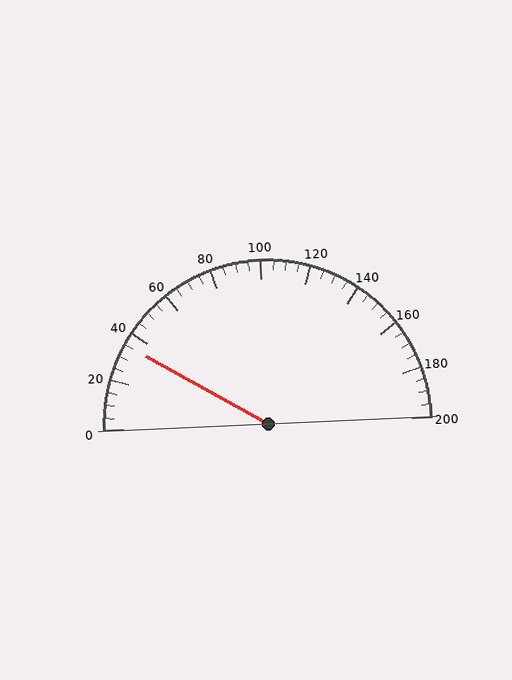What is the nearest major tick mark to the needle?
The nearest major tick mark is 40.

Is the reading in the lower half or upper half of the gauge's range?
The reading is in the lower half of the range (0 to 200).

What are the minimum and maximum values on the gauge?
The gauge ranges from 0 to 200.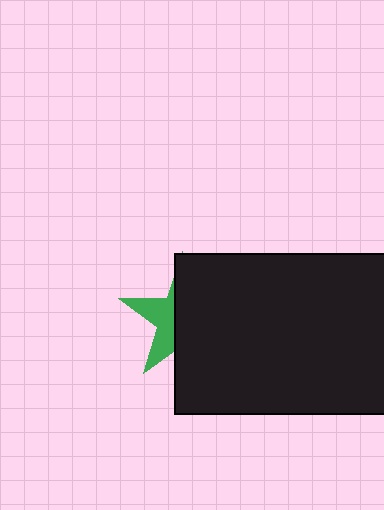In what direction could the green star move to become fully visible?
The green star could move left. That would shift it out from behind the black rectangle entirely.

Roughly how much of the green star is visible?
A small part of it is visible (roughly 35%).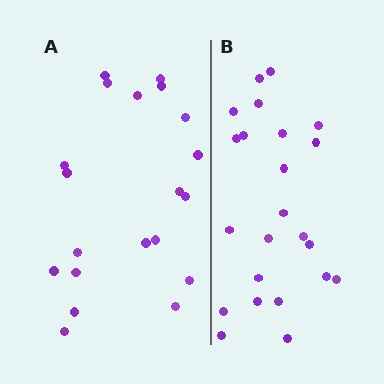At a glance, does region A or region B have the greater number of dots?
Region B (the right region) has more dots.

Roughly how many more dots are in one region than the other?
Region B has just a few more — roughly 2 or 3 more dots than region A.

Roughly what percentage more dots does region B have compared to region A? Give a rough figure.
About 15% more.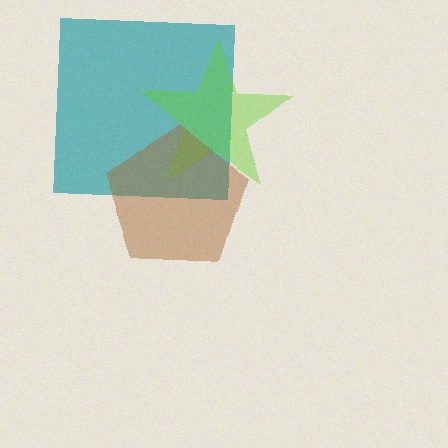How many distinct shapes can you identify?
There are 3 distinct shapes: a teal square, a lime star, a brown pentagon.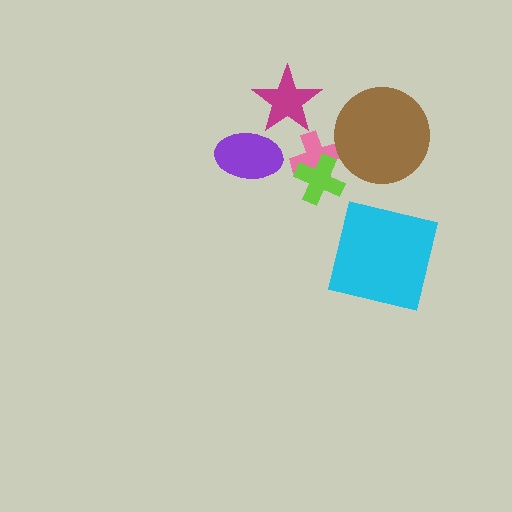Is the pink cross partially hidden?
Yes, it is partially covered by another shape.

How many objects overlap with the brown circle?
0 objects overlap with the brown circle.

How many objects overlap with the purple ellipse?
0 objects overlap with the purple ellipse.